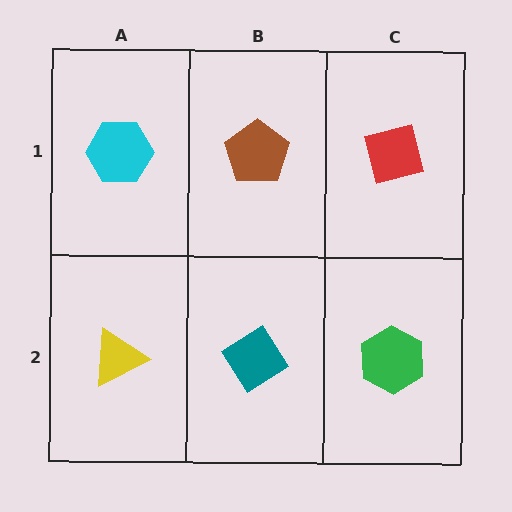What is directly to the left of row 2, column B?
A yellow triangle.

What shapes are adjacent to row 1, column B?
A teal diamond (row 2, column B), a cyan hexagon (row 1, column A), a red square (row 1, column C).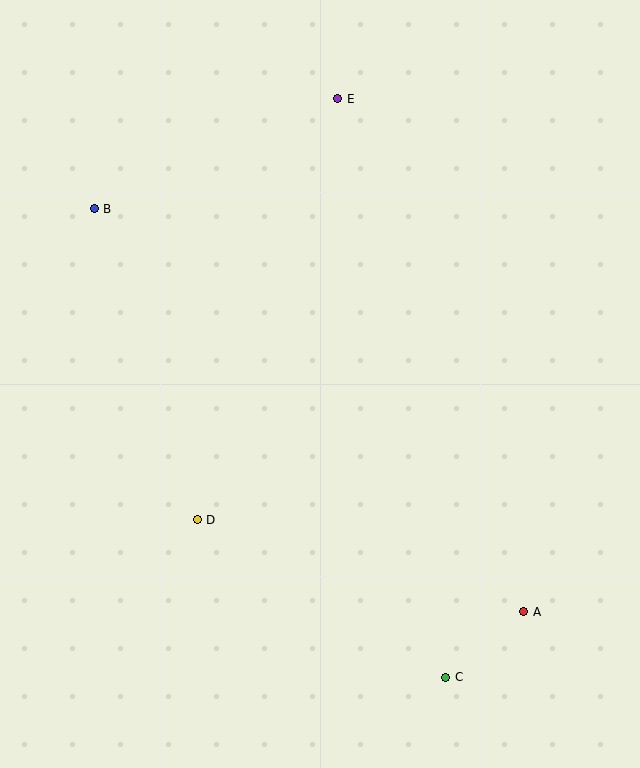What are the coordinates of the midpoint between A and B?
The midpoint between A and B is at (309, 410).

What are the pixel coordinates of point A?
Point A is at (524, 612).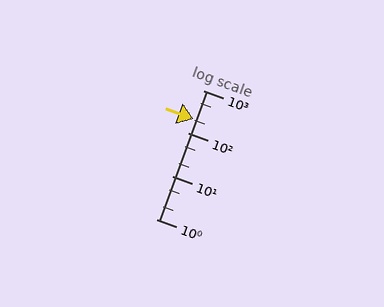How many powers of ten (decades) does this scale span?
The scale spans 3 decades, from 1 to 1000.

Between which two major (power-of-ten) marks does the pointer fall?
The pointer is between 100 and 1000.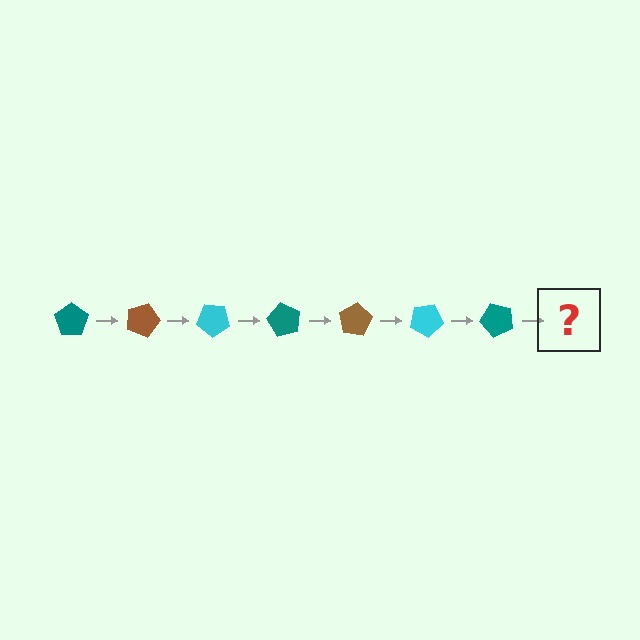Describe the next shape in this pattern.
It should be a brown pentagon, rotated 140 degrees from the start.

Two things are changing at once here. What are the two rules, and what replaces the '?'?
The two rules are that it rotates 20 degrees each step and the color cycles through teal, brown, and cyan. The '?' should be a brown pentagon, rotated 140 degrees from the start.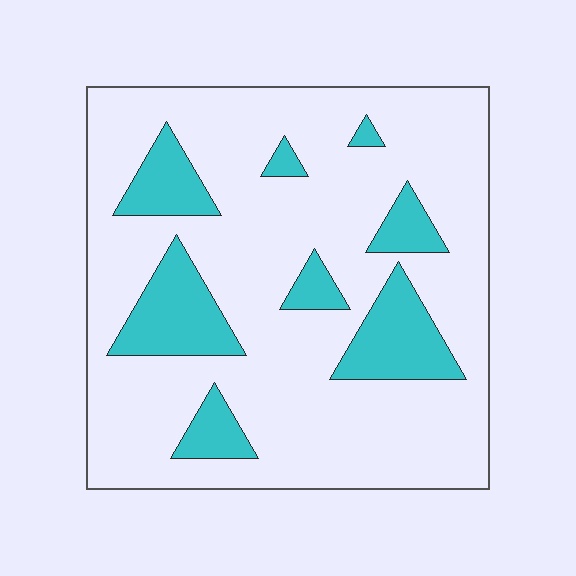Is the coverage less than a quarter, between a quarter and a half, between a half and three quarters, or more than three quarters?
Less than a quarter.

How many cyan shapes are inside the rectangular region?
8.